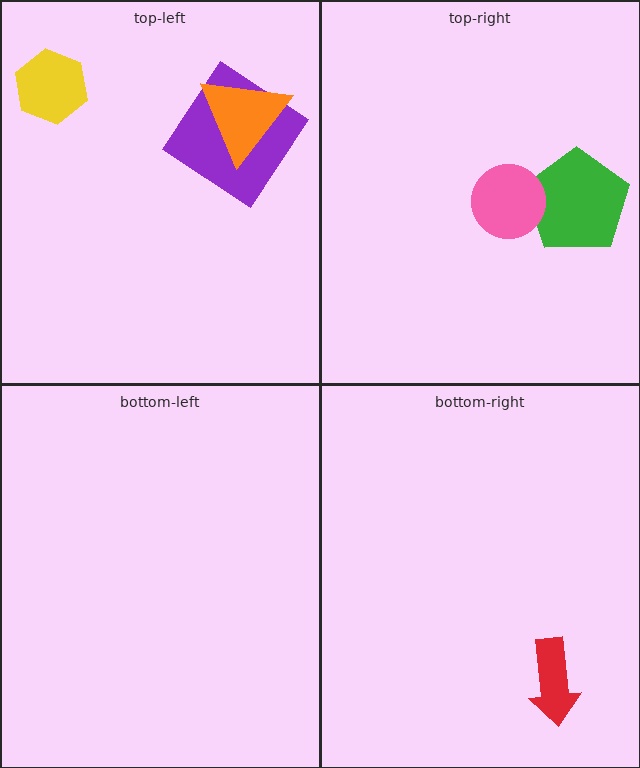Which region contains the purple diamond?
The top-left region.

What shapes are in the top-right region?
The green pentagon, the pink circle.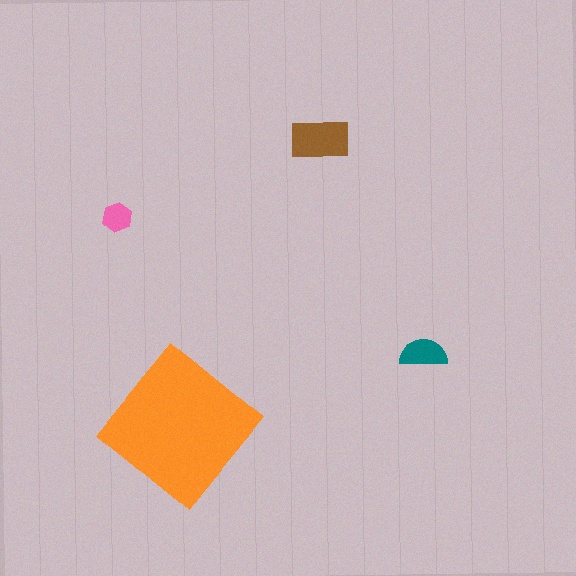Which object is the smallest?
The pink hexagon.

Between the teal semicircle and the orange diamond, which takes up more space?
The orange diamond.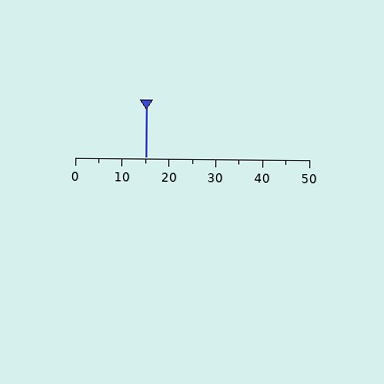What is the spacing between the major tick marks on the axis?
The major ticks are spaced 10 apart.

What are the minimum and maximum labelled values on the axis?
The axis runs from 0 to 50.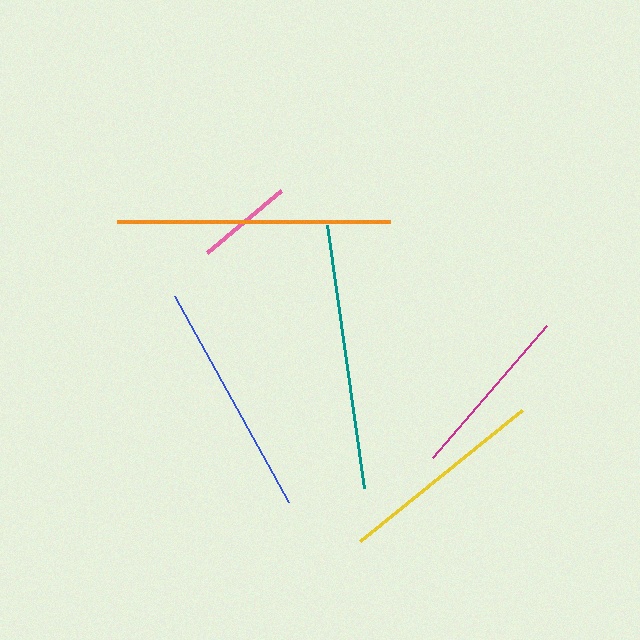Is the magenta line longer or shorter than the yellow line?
The yellow line is longer than the magenta line.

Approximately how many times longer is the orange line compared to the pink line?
The orange line is approximately 2.8 times the length of the pink line.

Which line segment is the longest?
The orange line is the longest at approximately 273 pixels.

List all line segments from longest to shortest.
From longest to shortest: orange, teal, blue, yellow, magenta, pink.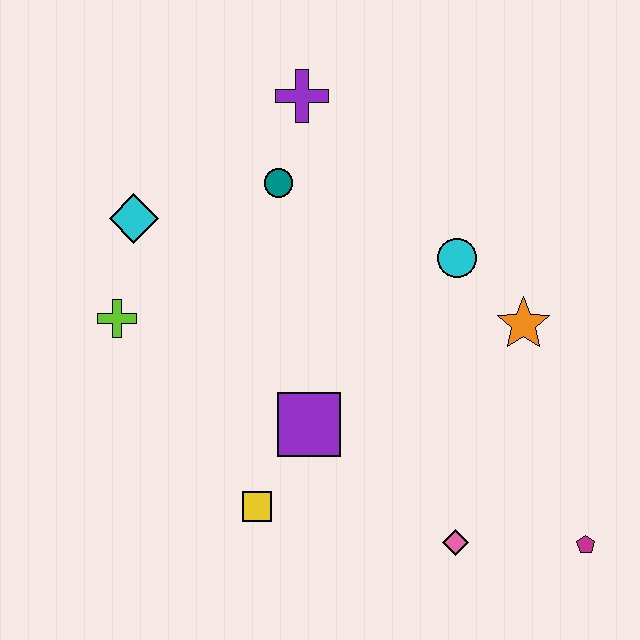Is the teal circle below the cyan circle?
No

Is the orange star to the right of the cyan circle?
Yes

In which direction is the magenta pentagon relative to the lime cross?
The magenta pentagon is to the right of the lime cross.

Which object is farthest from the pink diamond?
The purple cross is farthest from the pink diamond.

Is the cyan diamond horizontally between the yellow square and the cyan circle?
No